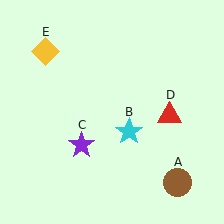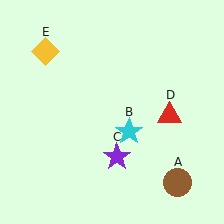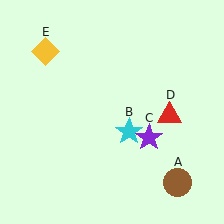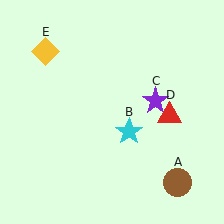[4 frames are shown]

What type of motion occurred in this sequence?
The purple star (object C) rotated counterclockwise around the center of the scene.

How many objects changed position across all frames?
1 object changed position: purple star (object C).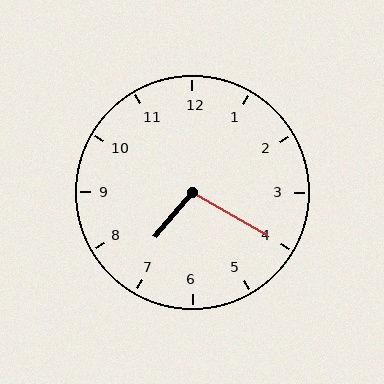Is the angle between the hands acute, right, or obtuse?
It is obtuse.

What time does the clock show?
7:20.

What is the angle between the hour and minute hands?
Approximately 100 degrees.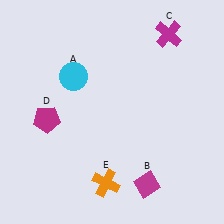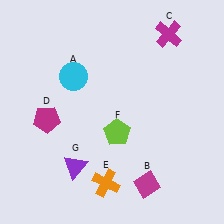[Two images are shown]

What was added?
A lime pentagon (F), a purple triangle (G) were added in Image 2.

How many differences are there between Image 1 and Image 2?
There are 2 differences between the two images.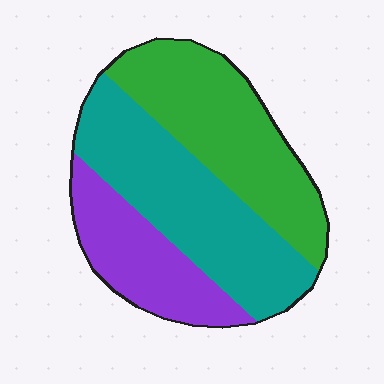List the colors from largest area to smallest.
From largest to smallest: teal, green, purple.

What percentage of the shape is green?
Green covers 37% of the shape.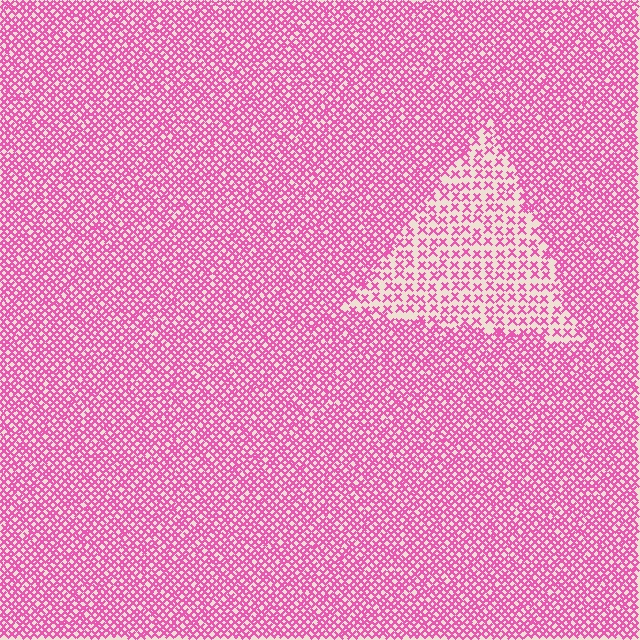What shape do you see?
I see a triangle.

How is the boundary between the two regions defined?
The boundary is defined by a change in element density (approximately 2.2x ratio). All elements are the same color, size, and shape.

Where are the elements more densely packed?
The elements are more densely packed outside the triangle boundary.